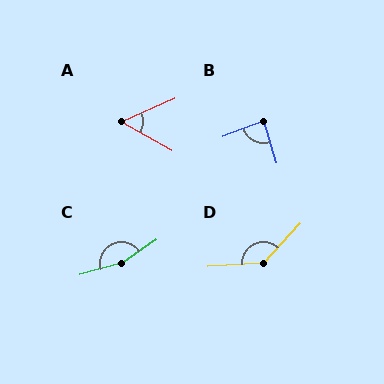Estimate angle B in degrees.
Approximately 86 degrees.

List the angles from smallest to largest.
A (53°), B (86°), D (137°), C (162°).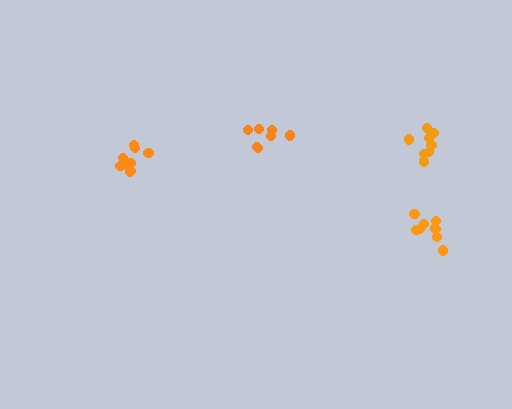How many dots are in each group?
Group 1: 9 dots, Group 2: 10 dots, Group 3: 8 dots, Group 4: 7 dots (34 total).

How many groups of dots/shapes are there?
There are 4 groups.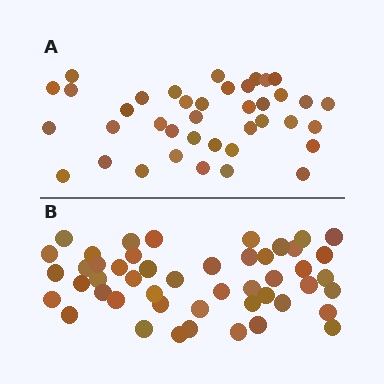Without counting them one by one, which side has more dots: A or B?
Region B (the bottom region) has more dots.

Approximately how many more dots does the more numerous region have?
Region B has roughly 8 or so more dots than region A.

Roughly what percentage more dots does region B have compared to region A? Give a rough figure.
About 25% more.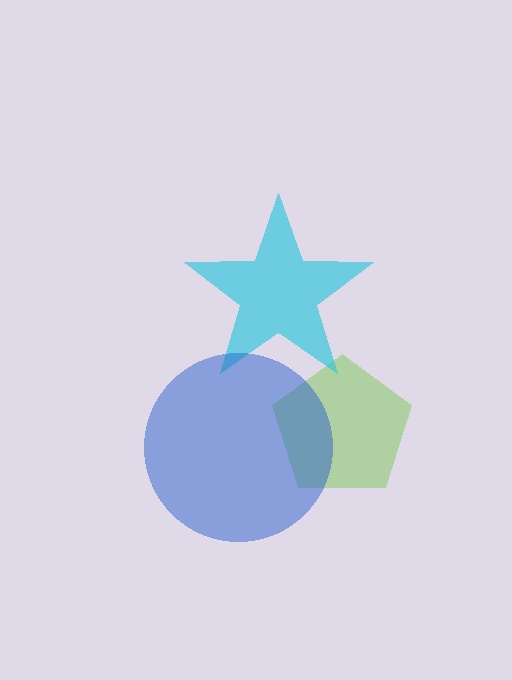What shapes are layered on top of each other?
The layered shapes are: a lime pentagon, a cyan star, a blue circle.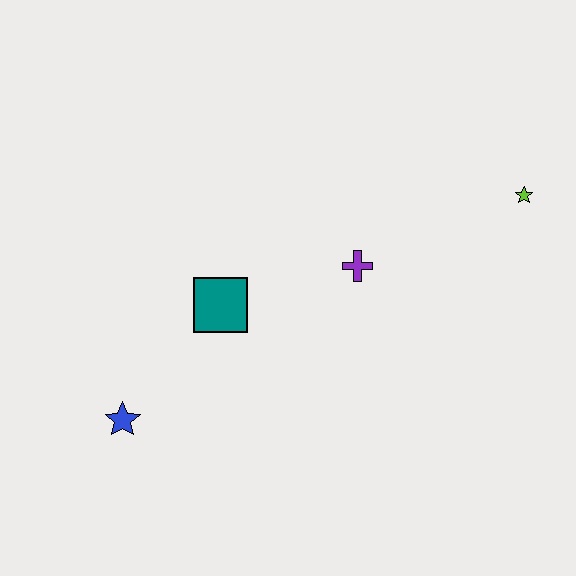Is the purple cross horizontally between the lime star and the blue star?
Yes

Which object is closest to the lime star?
The purple cross is closest to the lime star.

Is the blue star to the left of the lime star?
Yes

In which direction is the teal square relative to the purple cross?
The teal square is to the left of the purple cross.